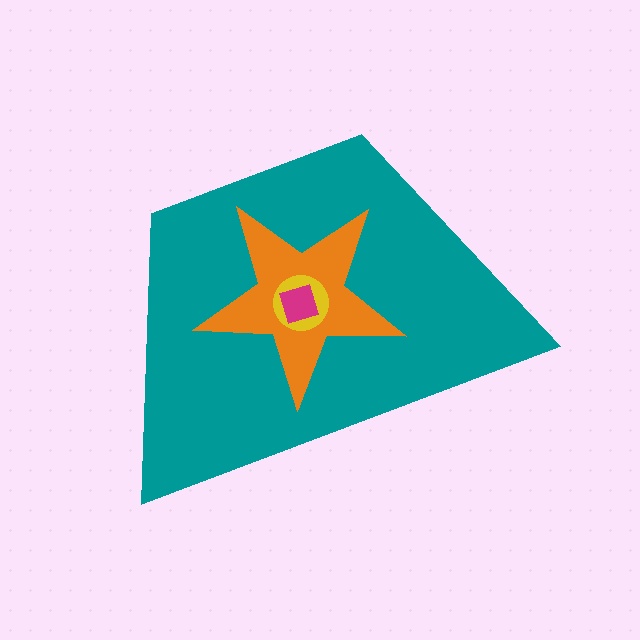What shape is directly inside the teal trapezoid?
The orange star.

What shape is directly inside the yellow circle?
The magenta square.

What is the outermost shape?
The teal trapezoid.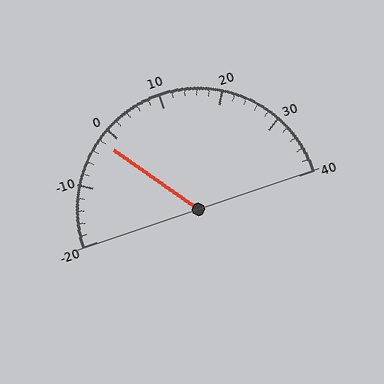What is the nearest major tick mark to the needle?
The nearest major tick mark is 0.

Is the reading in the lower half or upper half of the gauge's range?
The reading is in the lower half of the range (-20 to 40).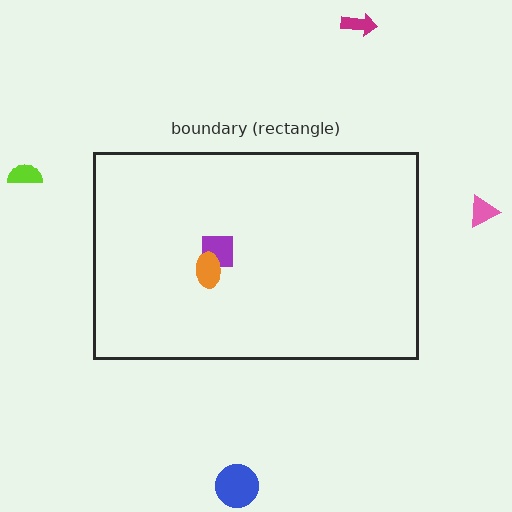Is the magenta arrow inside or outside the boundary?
Outside.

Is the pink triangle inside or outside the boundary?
Outside.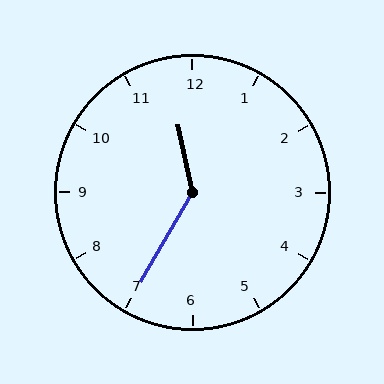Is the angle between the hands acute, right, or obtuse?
It is obtuse.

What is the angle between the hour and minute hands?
Approximately 138 degrees.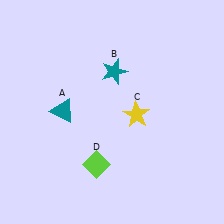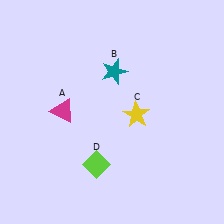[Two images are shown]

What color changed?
The triangle (A) changed from teal in Image 1 to magenta in Image 2.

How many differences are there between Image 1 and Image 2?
There is 1 difference between the two images.